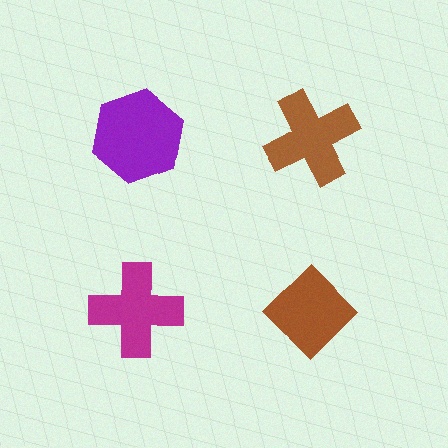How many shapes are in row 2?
2 shapes.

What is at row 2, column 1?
A magenta cross.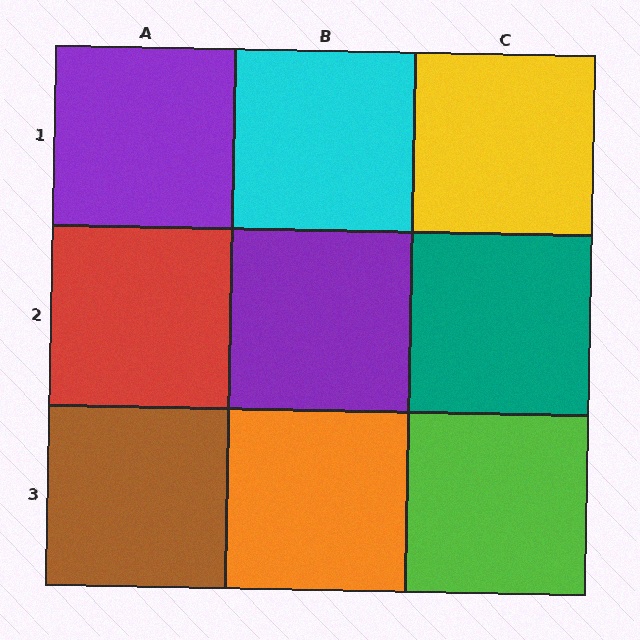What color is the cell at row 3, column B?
Orange.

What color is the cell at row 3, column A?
Brown.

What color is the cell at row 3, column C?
Lime.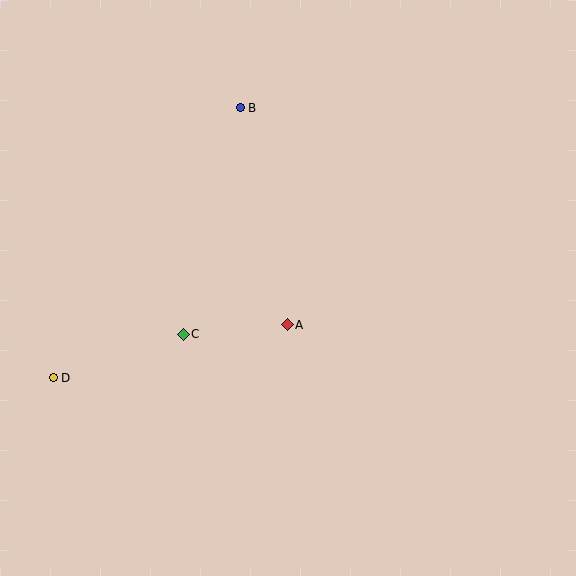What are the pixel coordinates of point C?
Point C is at (183, 334).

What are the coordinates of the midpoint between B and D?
The midpoint between B and D is at (147, 243).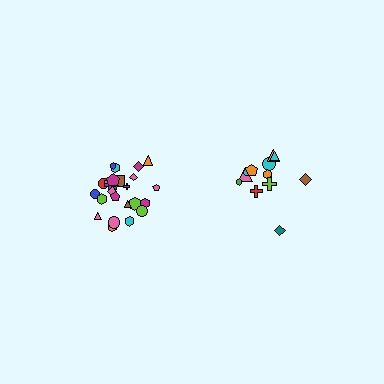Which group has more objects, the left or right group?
The left group.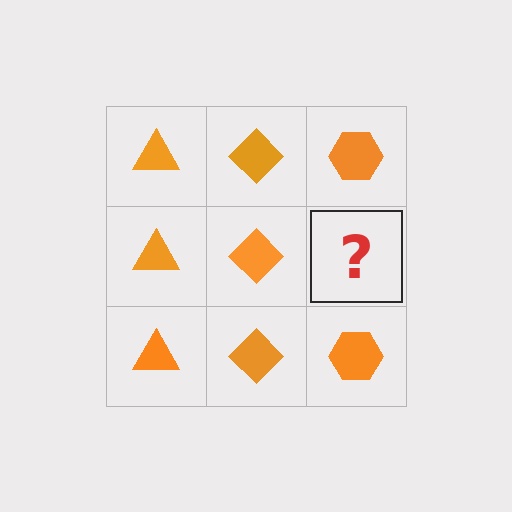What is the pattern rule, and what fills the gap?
The rule is that each column has a consistent shape. The gap should be filled with an orange hexagon.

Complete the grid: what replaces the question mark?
The question mark should be replaced with an orange hexagon.